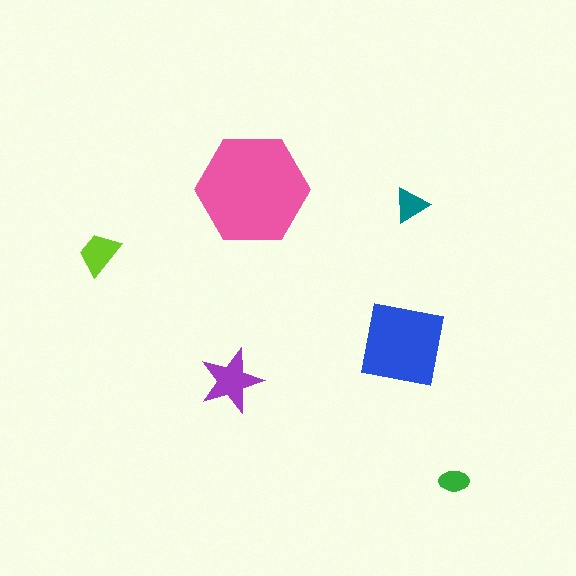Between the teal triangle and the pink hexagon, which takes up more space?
The pink hexagon.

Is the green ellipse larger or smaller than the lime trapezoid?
Smaller.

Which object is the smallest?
The green ellipse.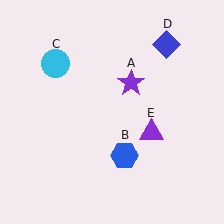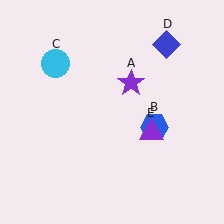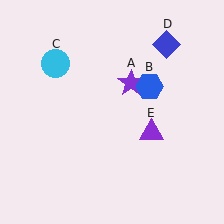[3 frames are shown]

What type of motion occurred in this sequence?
The blue hexagon (object B) rotated counterclockwise around the center of the scene.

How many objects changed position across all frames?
1 object changed position: blue hexagon (object B).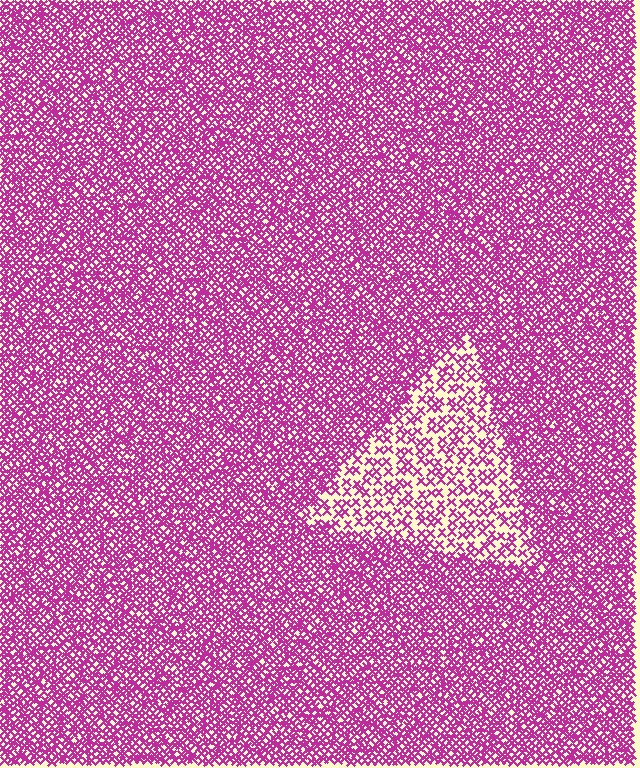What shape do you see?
I see a triangle.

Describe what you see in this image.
The image contains small magenta elements arranged at two different densities. A triangle-shaped region is visible where the elements are less densely packed than the surrounding area.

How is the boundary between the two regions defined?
The boundary is defined by a change in element density (approximately 2.3x ratio). All elements are the same color, size, and shape.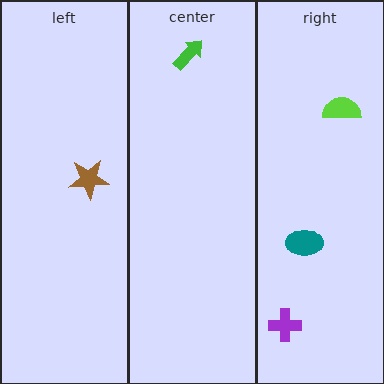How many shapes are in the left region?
1.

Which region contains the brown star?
The left region.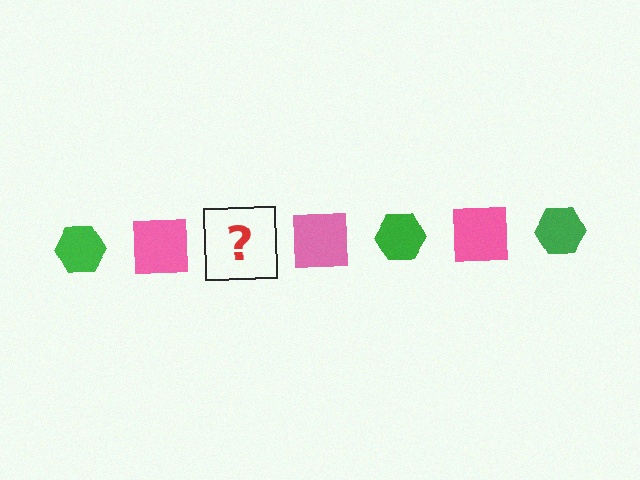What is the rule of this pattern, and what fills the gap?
The rule is that the pattern alternates between green hexagon and pink square. The gap should be filled with a green hexagon.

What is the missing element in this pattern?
The missing element is a green hexagon.